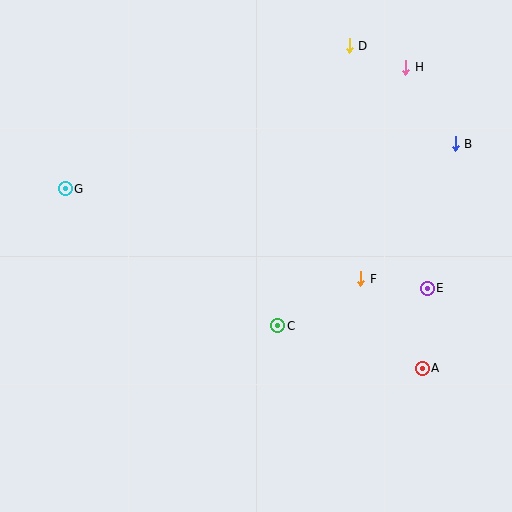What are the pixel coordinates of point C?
Point C is at (278, 326).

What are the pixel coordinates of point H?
Point H is at (406, 67).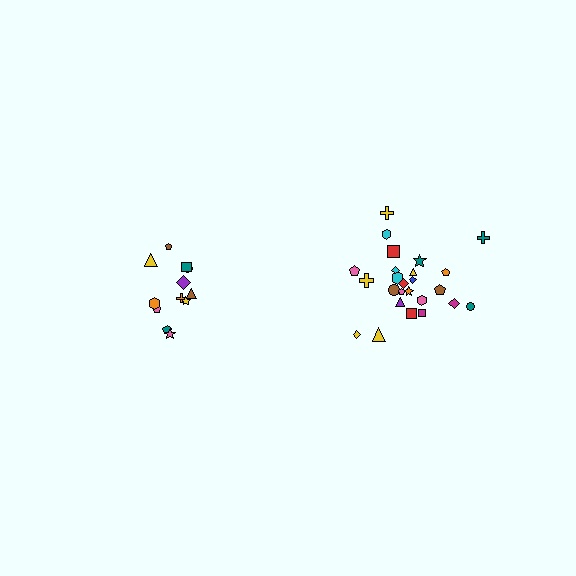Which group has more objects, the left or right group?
The right group.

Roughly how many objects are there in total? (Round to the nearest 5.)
Roughly 35 objects in total.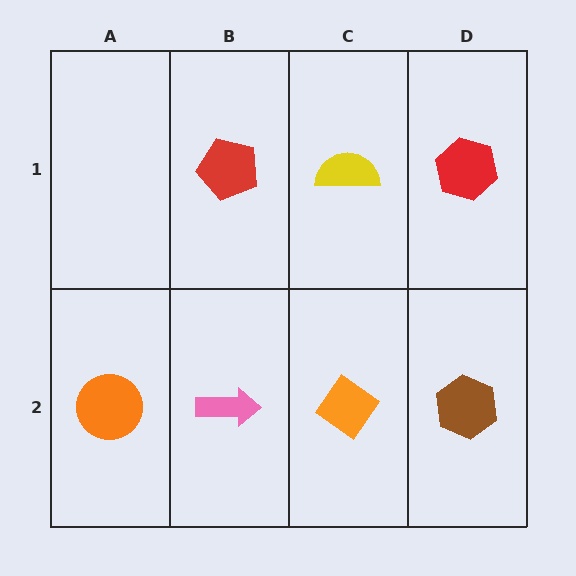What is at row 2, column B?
A pink arrow.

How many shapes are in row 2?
4 shapes.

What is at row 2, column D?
A brown hexagon.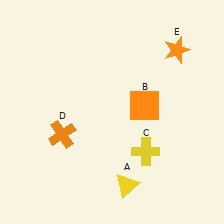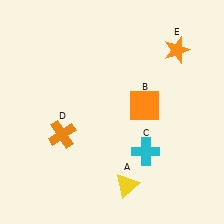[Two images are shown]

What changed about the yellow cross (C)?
In Image 1, C is yellow. In Image 2, it changed to cyan.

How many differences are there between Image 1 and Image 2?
There is 1 difference between the two images.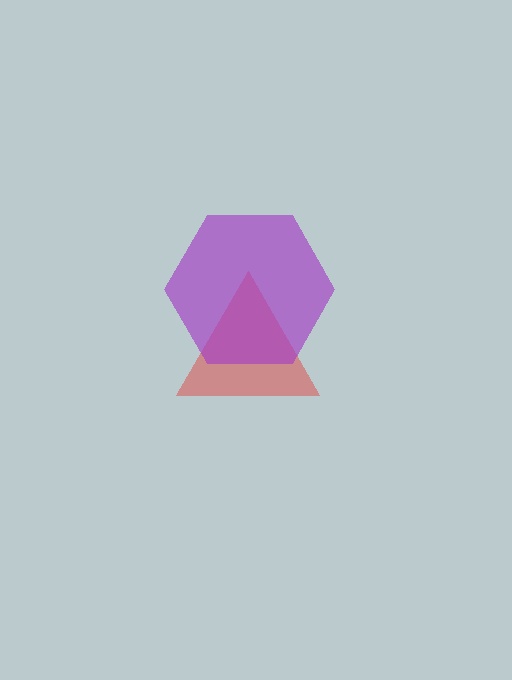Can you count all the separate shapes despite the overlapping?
Yes, there are 2 separate shapes.